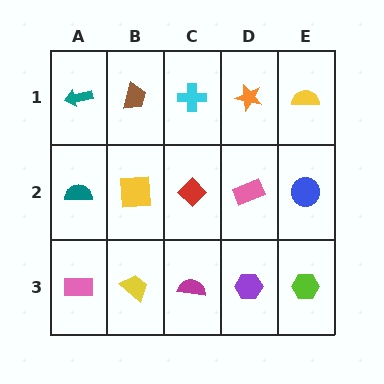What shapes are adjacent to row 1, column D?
A pink rectangle (row 2, column D), a cyan cross (row 1, column C), a yellow semicircle (row 1, column E).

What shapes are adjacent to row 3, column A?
A teal semicircle (row 2, column A), a yellow trapezoid (row 3, column B).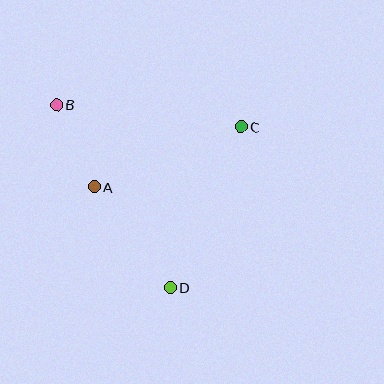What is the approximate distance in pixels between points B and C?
The distance between B and C is approximately 185 pixels.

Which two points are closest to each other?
Points A and B are closest to each other.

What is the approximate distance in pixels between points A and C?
The distance between A and C is approximately 158 pixels.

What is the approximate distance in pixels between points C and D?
The distance between C and D is approximately 175 pixels.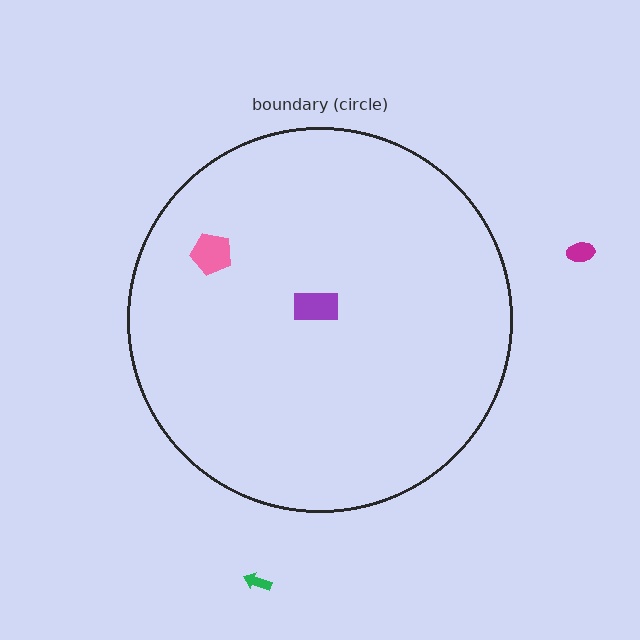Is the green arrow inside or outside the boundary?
Outside.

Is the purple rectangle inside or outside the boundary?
Inside.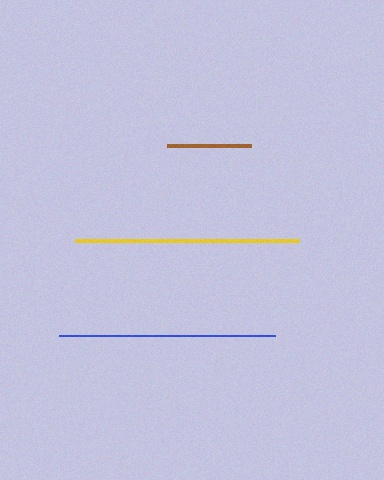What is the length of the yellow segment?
The yellow segment is approximately 225 pixels long.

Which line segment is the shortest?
The brown line is the shortest at approximately 84 pixels.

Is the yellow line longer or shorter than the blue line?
The yellow line is longer than the blue line.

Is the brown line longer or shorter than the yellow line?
The yellow line is longer than the brown line.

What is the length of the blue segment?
The blue segment is approximately 216 pixels long.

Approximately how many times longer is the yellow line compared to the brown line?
The yellow line is approximately 2.7 times the length of the brown line.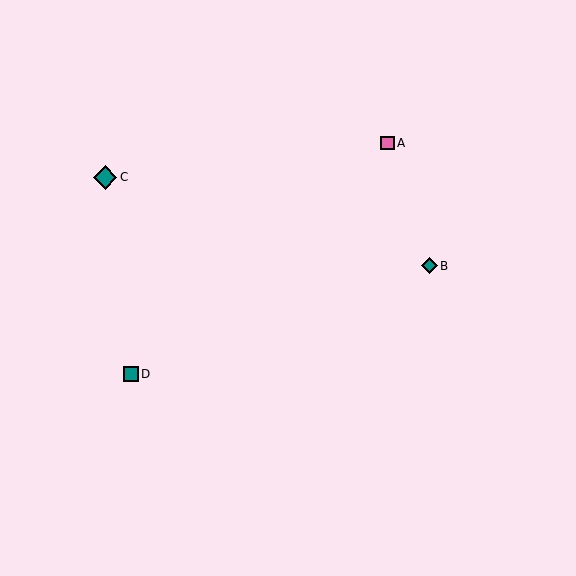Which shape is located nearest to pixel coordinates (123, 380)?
The teal square (labeled D) at (131, 374) is nearest to that location.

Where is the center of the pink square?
The center of the pink square is at (387, 143).